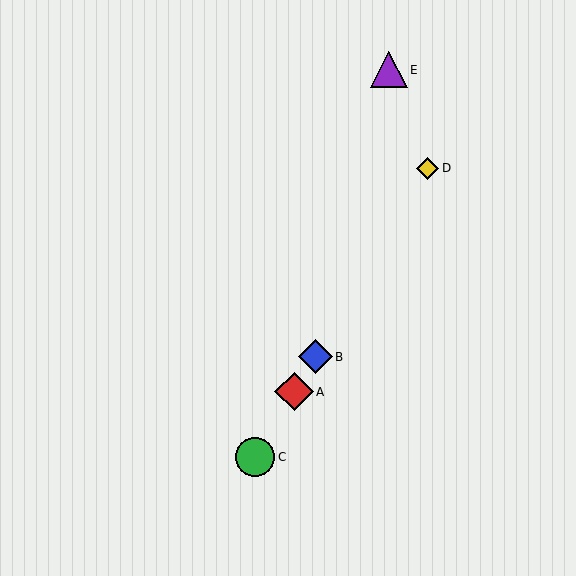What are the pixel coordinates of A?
Object A is at (294, 392).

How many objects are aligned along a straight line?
4 objects (A, B, C, D) are aligned along a straight line.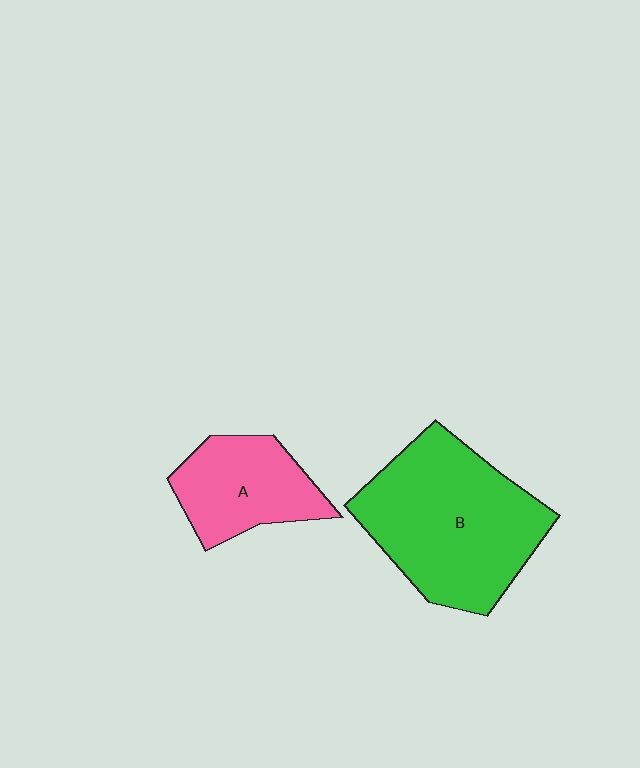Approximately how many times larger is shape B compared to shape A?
Approximately 1.9 times.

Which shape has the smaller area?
Shape A (pink).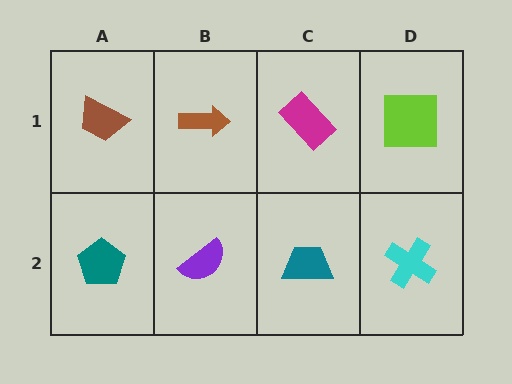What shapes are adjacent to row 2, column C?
A magenta rectangle (row 1, column C), a purple semicircle (row 2, column B), a cyan cross (row 2, column D).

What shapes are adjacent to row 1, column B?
A purple semicircle (row 2, column B), a brown trapezoid (row 1, column A), a magenta rectangle (row 1, column C).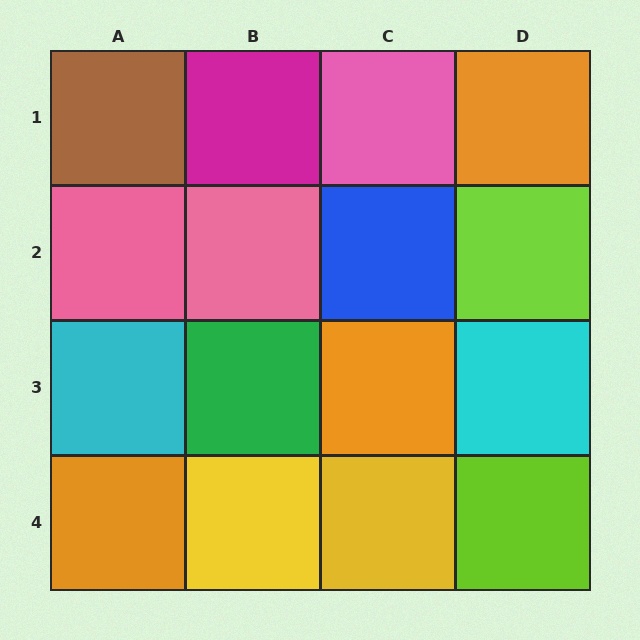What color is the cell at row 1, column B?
Magenta.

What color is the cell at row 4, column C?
Yellow.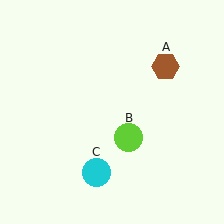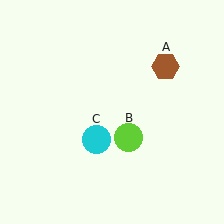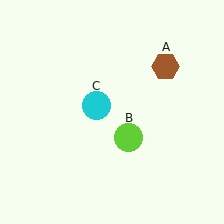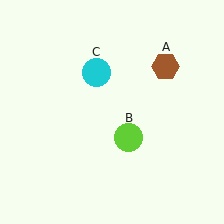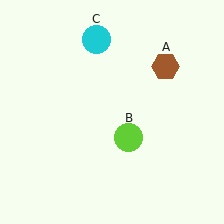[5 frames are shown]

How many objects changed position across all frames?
1 object changed position: cyan circle (object C).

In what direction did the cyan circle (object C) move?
The cyan circle (object C) moved up.